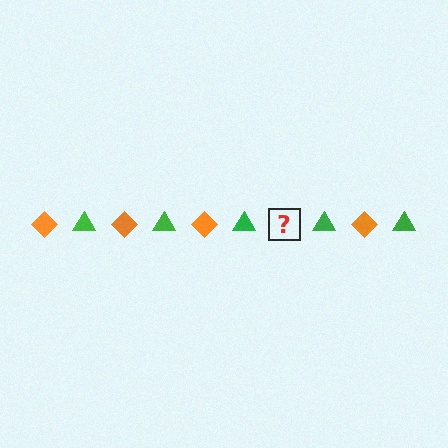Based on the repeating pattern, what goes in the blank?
The blank should be an orange diamond.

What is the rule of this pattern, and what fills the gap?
The rule is that the pattern alternates between orange diamond and green triangle. The gap should be filled with an orange diamond.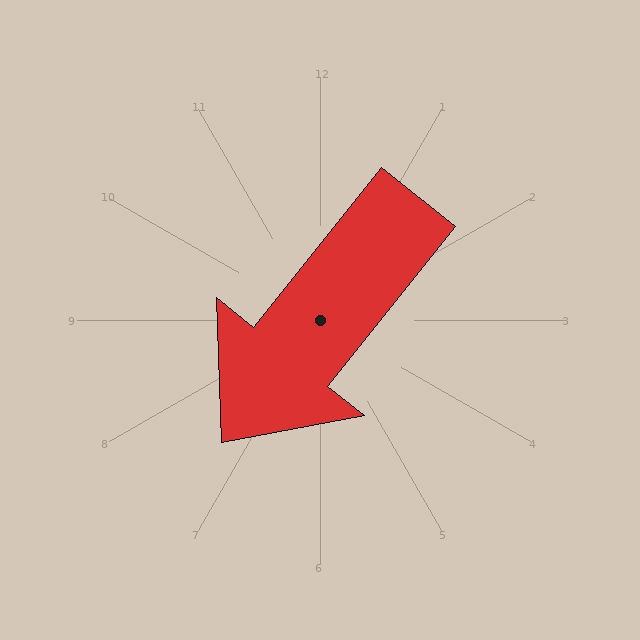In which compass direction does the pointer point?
Southwest.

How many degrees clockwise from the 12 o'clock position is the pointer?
Approximately 219 degrees.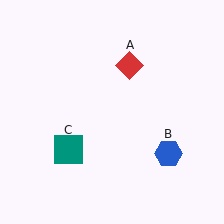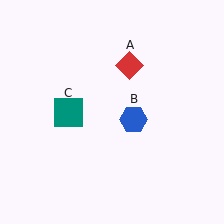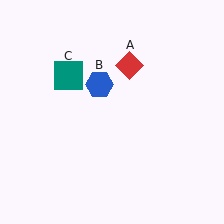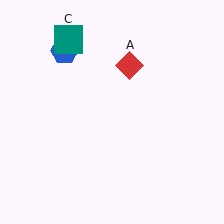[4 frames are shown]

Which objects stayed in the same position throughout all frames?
Red diamond (object A) remained stationary.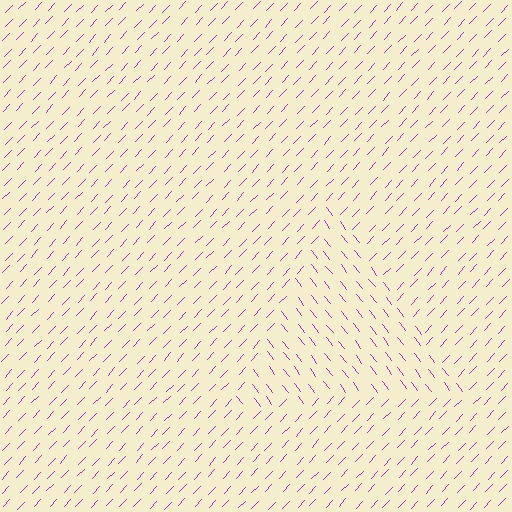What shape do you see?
I see a triangle.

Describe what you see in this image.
The image is filled with small purple line segments. A triangle region in the image has lines oriented differently from the surrounding lines, creating a visible texture boundary.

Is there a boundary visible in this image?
Yes, there is a texture boundary formed by a change in line orientation.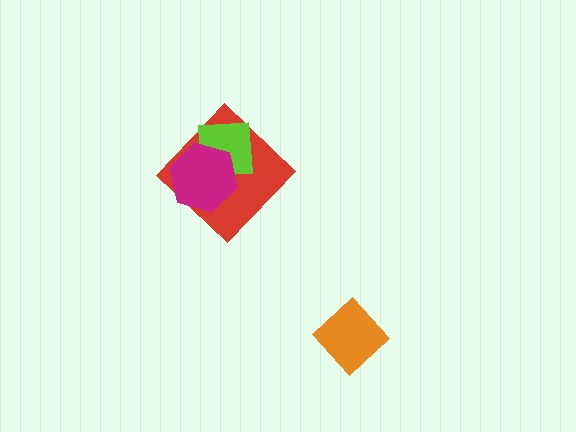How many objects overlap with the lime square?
2 objects overlap with the lime square.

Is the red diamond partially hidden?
Yes, it is partially covered by another shape.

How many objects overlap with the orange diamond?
0 objects overlap with the orange diamond.